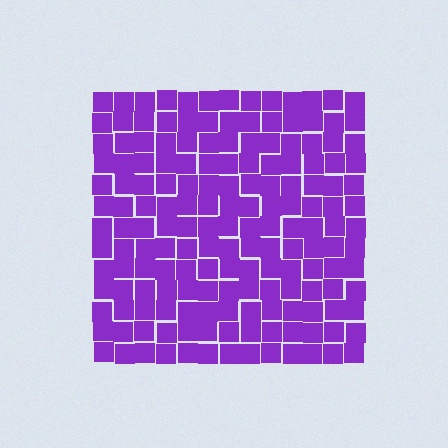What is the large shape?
The large shape is a square.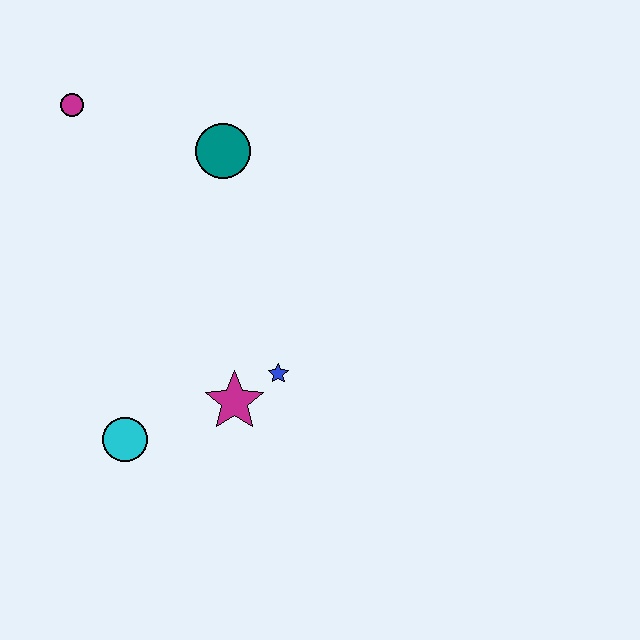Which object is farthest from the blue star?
The magenta circle is farthest from the blue star.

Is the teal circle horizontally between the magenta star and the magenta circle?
Yes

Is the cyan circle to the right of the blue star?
No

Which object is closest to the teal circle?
The magenta circle is closest to the teal circle.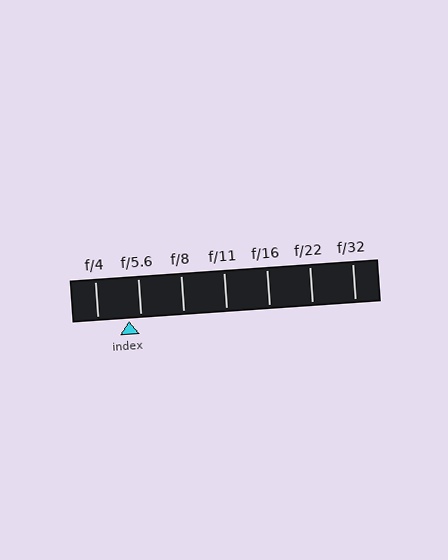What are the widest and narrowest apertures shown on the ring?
The widest aperture shown is f/4 and the narrowest is f/32.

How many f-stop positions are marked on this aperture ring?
There are 7 f-stop positions marked.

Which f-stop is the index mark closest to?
The index mark is closest to f/5.6.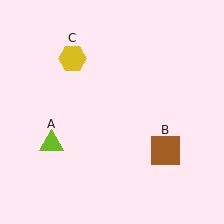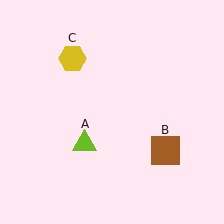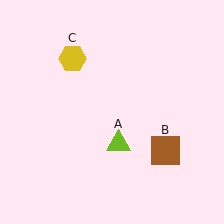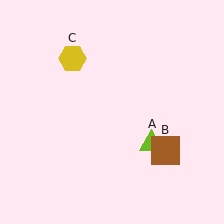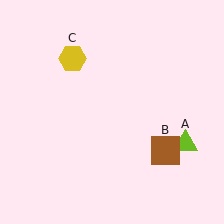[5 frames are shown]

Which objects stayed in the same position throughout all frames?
Brown square (object B) and yellow hexagon (object C) remained stationary.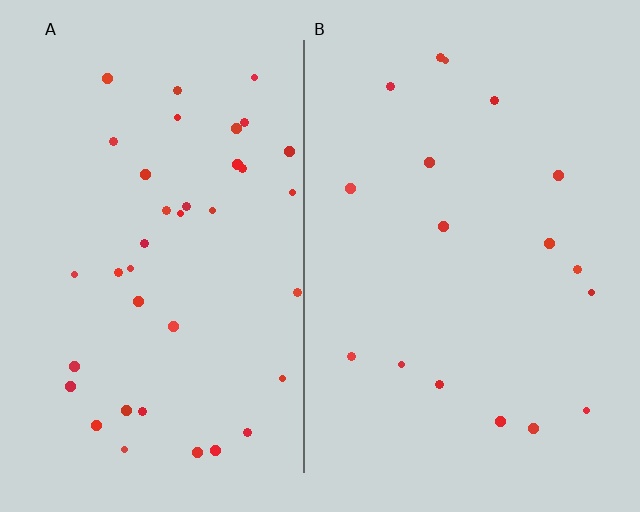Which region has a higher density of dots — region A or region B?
A (the left).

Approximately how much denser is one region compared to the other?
Approximately 2.2× — region A over region B.